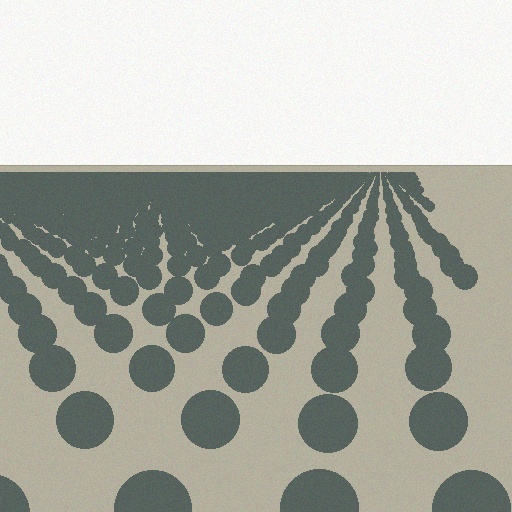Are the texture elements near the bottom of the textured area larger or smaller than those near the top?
Larger. Near the bottom, elements are closer to the viewer and appear at a bigger on-screen size.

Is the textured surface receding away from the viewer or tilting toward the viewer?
The surface is receding away from the viewer. Texture elements get smaller and denser toward the top.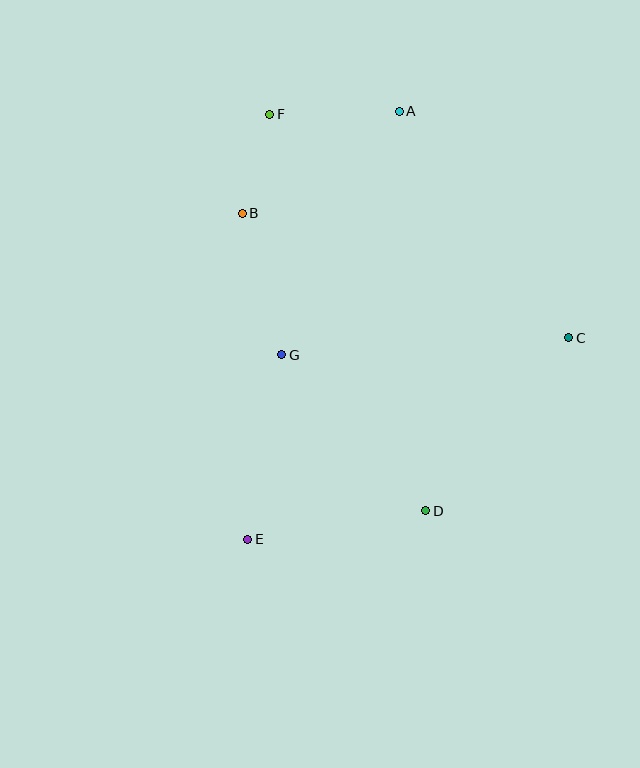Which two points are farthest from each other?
Points A and E are farthest from each other.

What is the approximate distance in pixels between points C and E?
The distance between C and E is approximately 379 pixels.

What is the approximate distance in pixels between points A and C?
The distance between A and C is approximately 283 pixels.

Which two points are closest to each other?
Points B and F are closest to each other.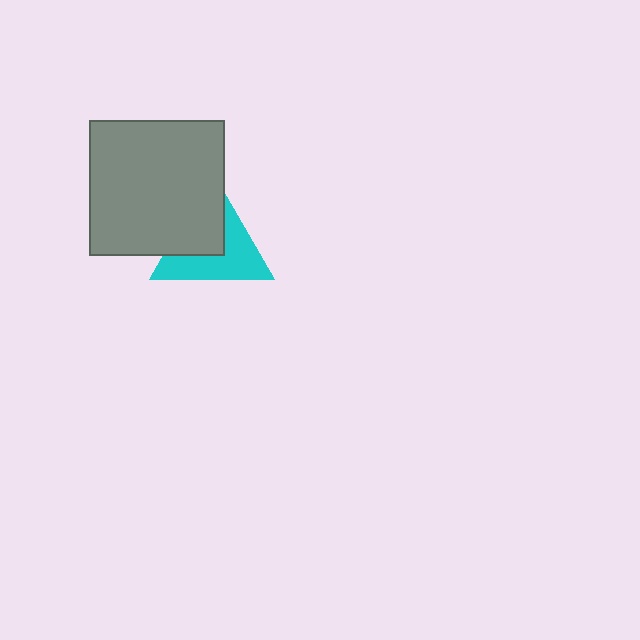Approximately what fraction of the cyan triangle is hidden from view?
Roughly 45% of the cyan triangle is hidden behind the gray square.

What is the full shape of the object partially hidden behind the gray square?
The partially hidden object is a cyan triangle.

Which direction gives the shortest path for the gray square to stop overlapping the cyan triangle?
Moving toward the upper-left gives the shortest separation.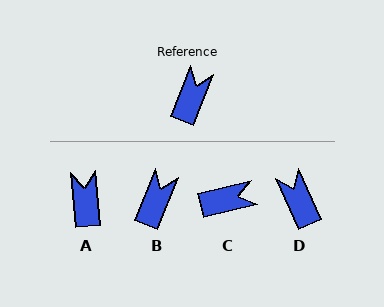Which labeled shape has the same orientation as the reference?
B.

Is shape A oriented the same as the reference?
No, it is off by about 27 degrees.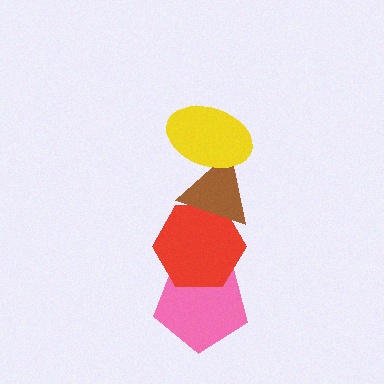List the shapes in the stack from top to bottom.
From top to bottom: the yellow ellipse, the brown triangle, the red hexagon, the pink pentagon.